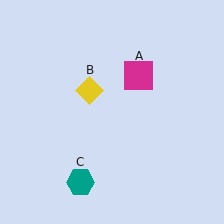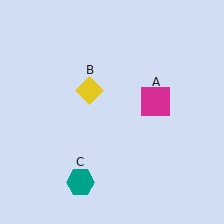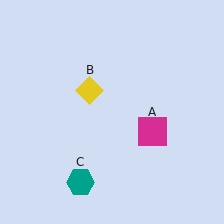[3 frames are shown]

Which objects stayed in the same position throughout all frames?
Yellow diamond (object B) and teal hexagon (object C) remained stationary.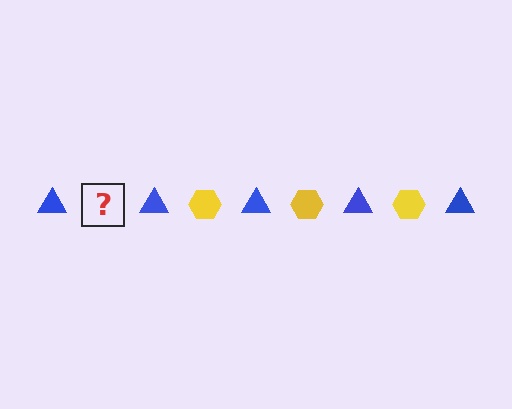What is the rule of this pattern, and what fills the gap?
The rule is that the pattern alternates between blue triangle and yellow hexagon. The gap should be filled with a yellow hexagon.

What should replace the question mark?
The question mark should be replaced with a yellow hexagon.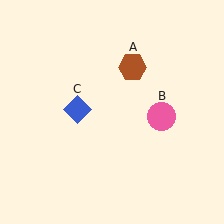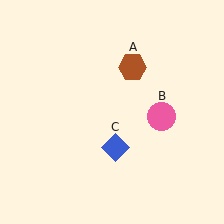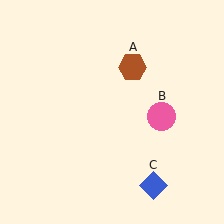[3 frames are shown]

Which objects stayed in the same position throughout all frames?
Brown hexagon (object A) and pink circle (object B) remained stationary.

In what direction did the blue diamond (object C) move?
The blue diamond (object C) moved down and to the right.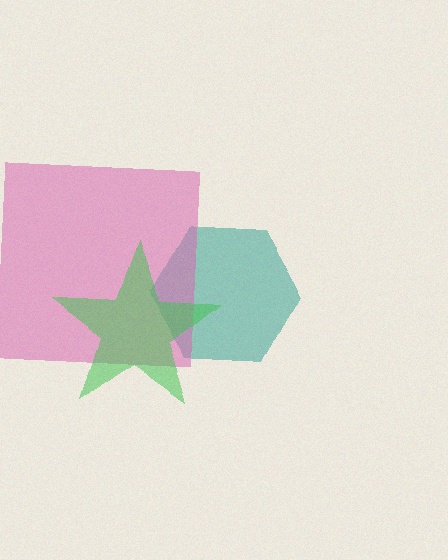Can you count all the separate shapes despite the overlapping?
Yes, there are 3 separate shapes.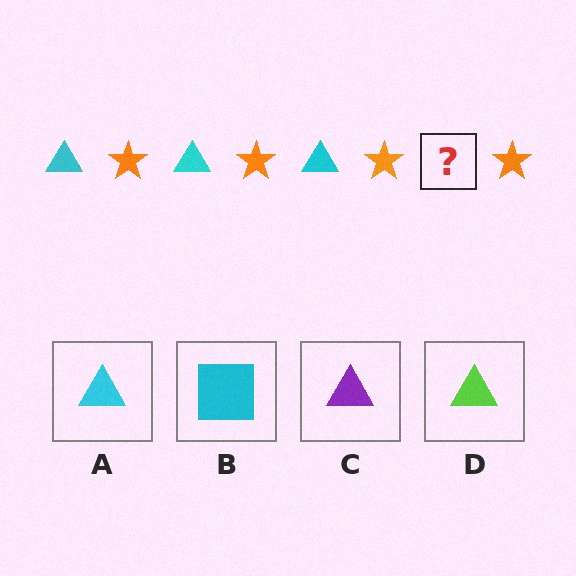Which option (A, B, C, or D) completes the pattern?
A.